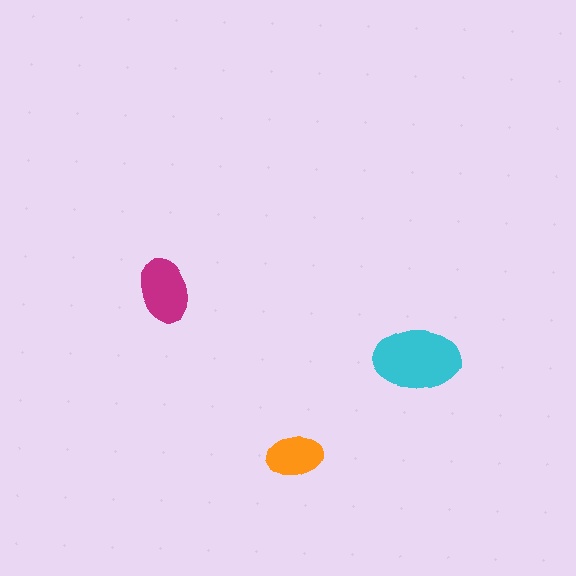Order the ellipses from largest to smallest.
the cyan one, the magenta one, the orange one.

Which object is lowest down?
The orange ellipse is bottommost.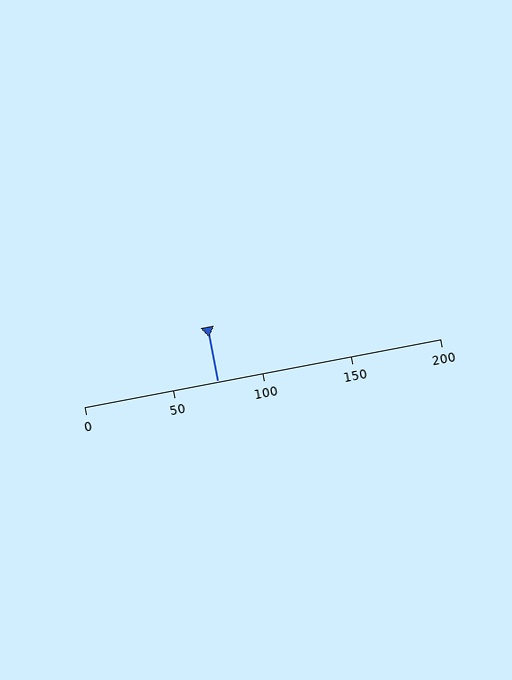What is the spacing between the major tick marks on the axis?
The major ticks are spaced 50 apart.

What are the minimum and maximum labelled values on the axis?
The axis runs from 0 to 200.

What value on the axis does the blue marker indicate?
The marker indicates approximately 75.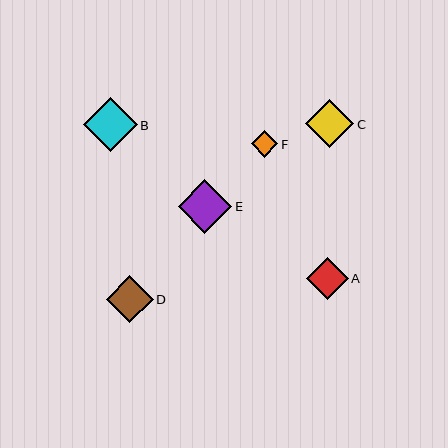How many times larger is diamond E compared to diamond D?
Diamond E is approximately 1.1 times the size of diamond D.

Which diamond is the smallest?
Diamond F is the smallest with a size of approximately 26 pixels.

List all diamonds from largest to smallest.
From largest to smallest: B, E, C, D, A, F.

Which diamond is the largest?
Diamond B is the largest with a size of approximately 54 pixels.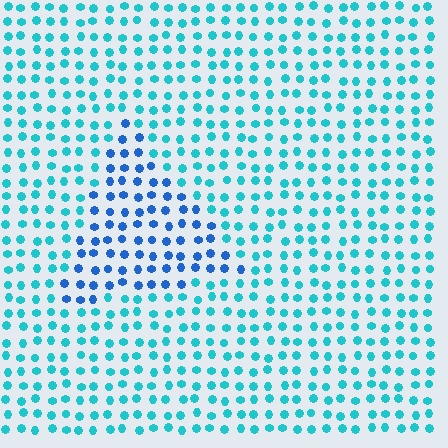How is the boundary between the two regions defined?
The boundary is defined purely by a slight shift in hue (about 34 degrees). Spacing, size, and orientation are identical on both sides.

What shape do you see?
I see a triangle.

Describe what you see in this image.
The image is filled with small cyan elements in a uniform arrangement. A triangle-shaped region is visible where the elements are tinted to a slightly different hue, forming a subtle color boundary.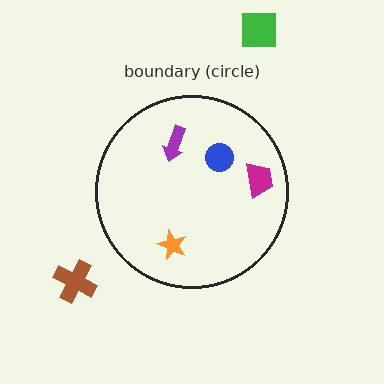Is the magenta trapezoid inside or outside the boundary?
Inside.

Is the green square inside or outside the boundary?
Outside.